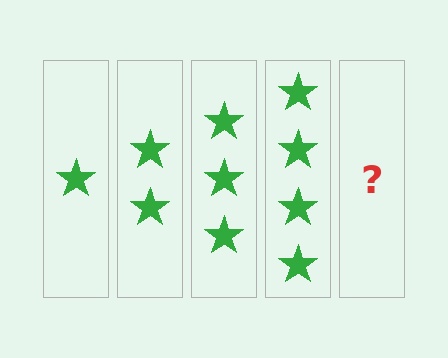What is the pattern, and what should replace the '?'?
The pattern is that each step adds one more star. The '?' should be 5 stars.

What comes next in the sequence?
The next element should be 5 stars.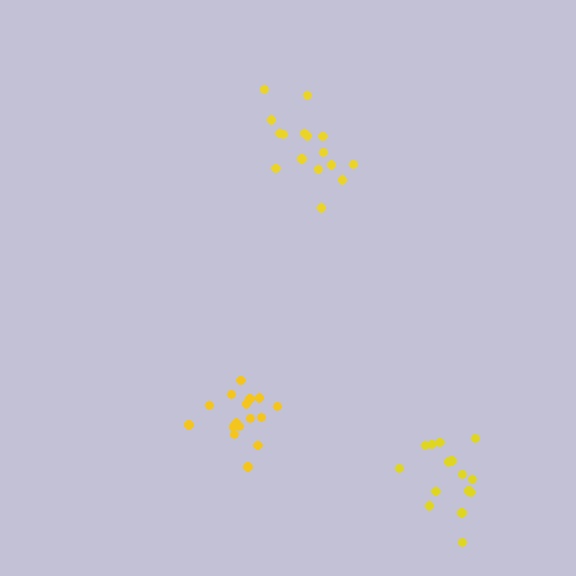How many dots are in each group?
Group 1: 15 dots, Group 2: 16 dots, Group 3: 17 dots (48 total).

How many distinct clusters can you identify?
There are 3 distinct clusters.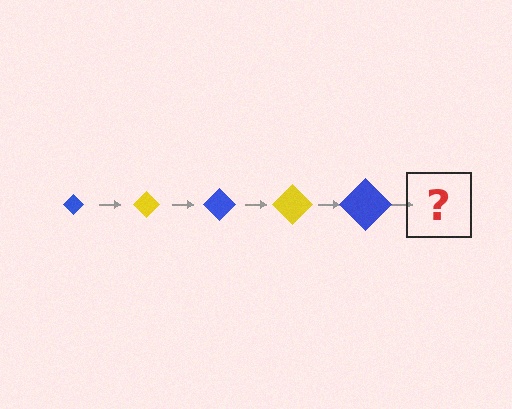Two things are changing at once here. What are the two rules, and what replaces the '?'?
The two rules are that the diamond grows larger each step and the color cycles through blue and yellow. The '?' should be a yellow diamond, larger than the previous one.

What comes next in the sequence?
The next element should be a yellow diamond, larger than the previous one.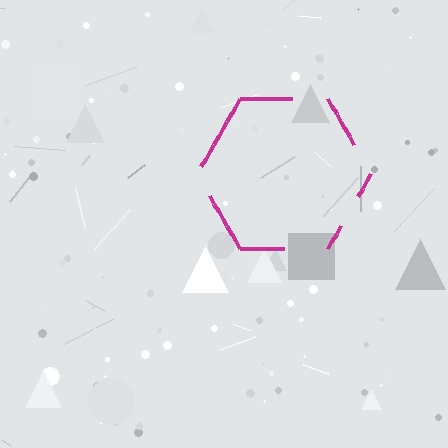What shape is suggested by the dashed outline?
The dashed outline suggests a hexagon.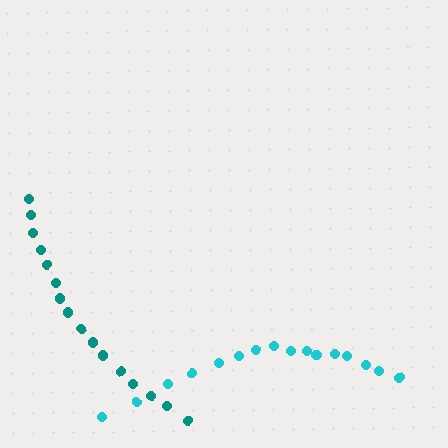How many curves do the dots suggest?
There are 2 distinct paths.